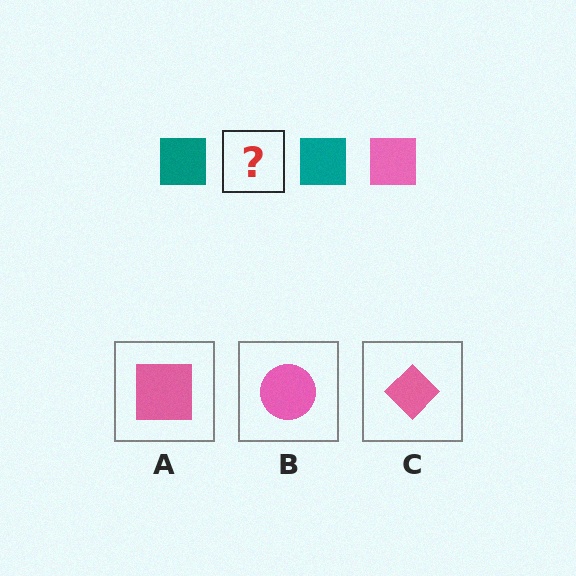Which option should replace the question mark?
Option A.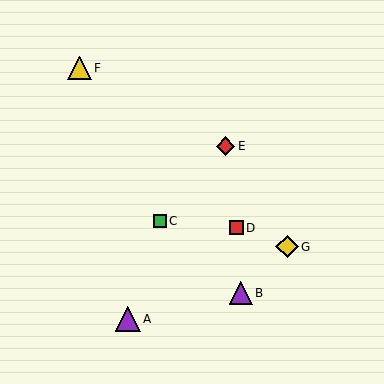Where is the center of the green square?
The center of the green square is at (160, 221).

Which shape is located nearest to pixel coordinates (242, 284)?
The purple triangle (labeled B) at (241, 293) is nearest to that location.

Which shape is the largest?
The purple triangle (labeled A) is the largest.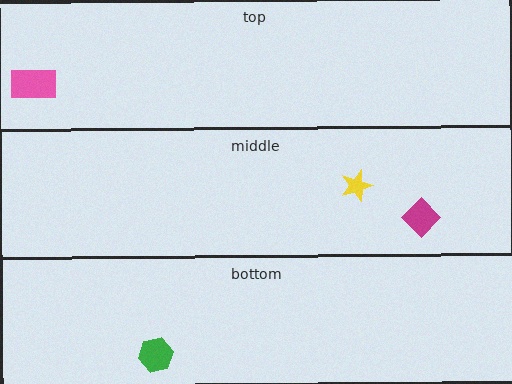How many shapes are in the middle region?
2.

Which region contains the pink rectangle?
The top region.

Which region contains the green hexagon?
The bottom region.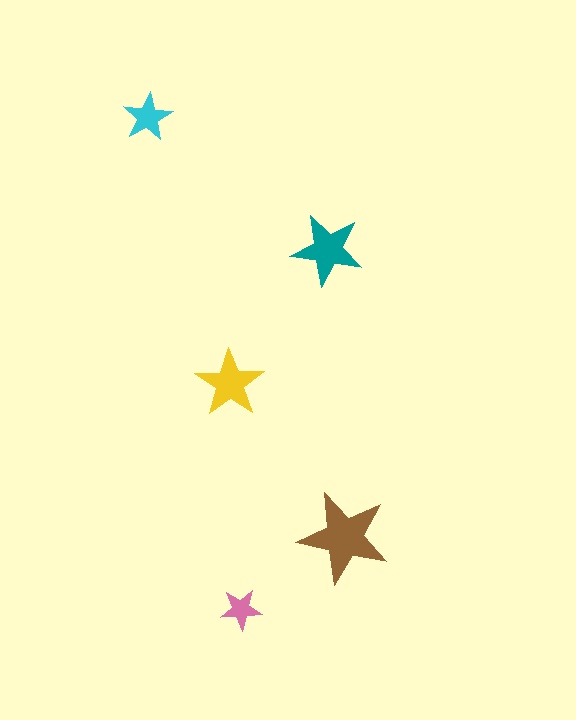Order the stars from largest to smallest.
the brown one, the teal one, the yellow one, the cyan one, the pink one.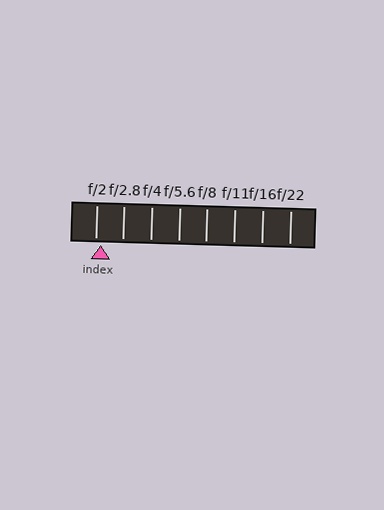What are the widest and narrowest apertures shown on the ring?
The widest aperture shown is f/2 and the narrowest is f/22.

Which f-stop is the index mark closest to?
The index mark is closest to f/2.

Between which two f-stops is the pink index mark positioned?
The index mark is between f/2 and f/2.8.